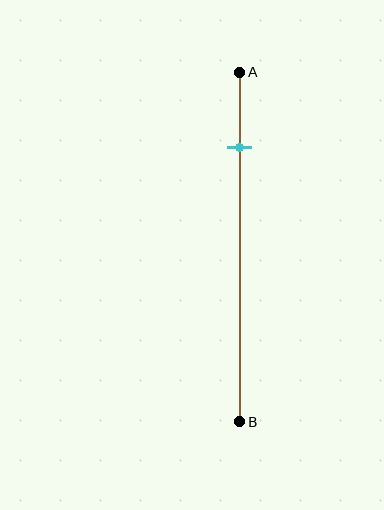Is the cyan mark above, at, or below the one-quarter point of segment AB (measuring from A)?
The cyan mark is above the one-quarter point of segment AB.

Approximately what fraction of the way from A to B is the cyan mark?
The cyan mark is approximately 20% of the way from A to B.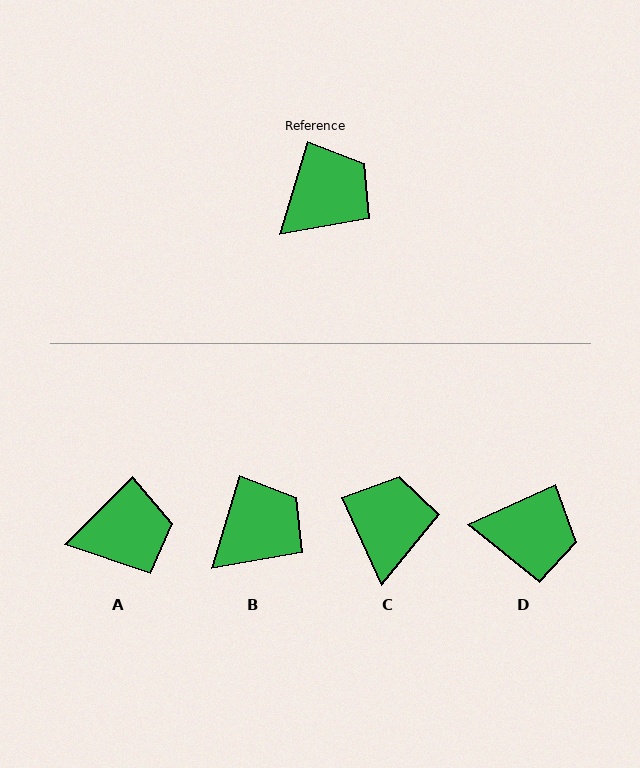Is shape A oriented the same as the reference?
No, it is off by about 28 degrees.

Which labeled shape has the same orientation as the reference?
B.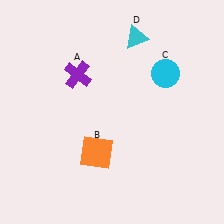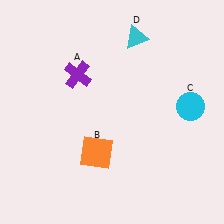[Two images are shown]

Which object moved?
The cyan circle (C) moved down.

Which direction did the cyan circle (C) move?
The cyan circle (C) moved down.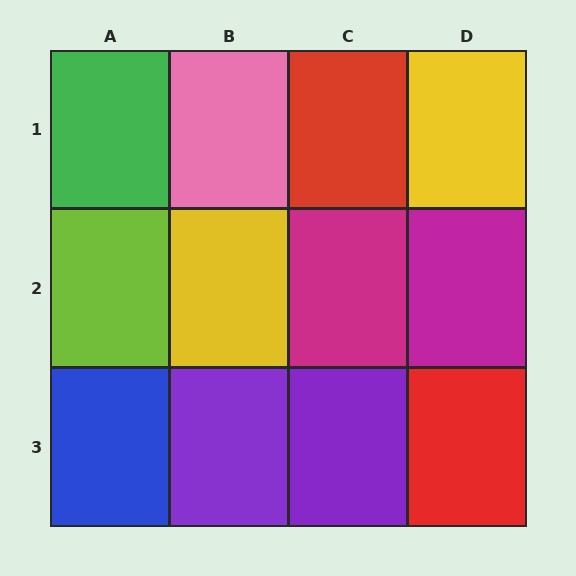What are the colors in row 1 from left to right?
Green, pink, red, yellow.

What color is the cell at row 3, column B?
Purple.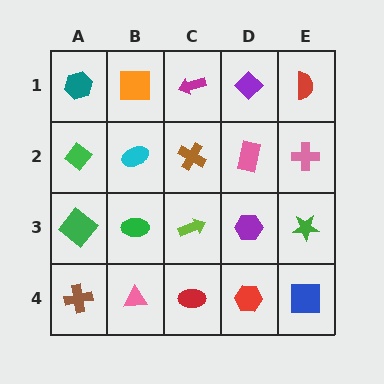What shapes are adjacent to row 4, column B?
A green ellipse (row 3, column B), a brown cross (row 4, column A), a red ellipse (row 4, column C).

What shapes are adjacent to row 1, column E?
A pink cross (row 2, column E), a purple diamond (row 1, column D).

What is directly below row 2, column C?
A lime arrow.